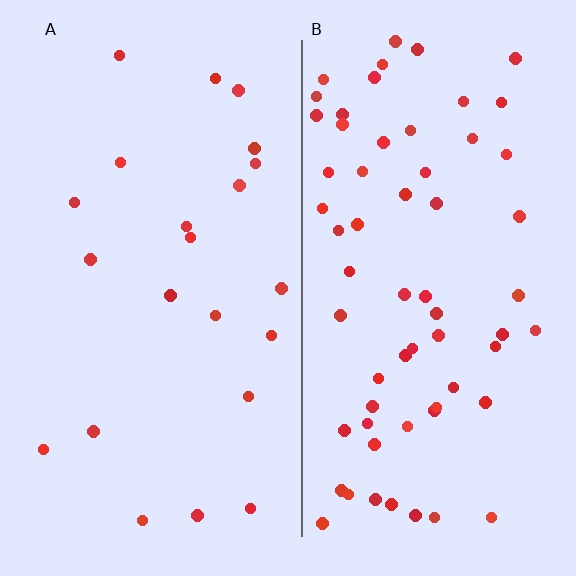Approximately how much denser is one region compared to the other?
Approximately 2.9× — region B over region A.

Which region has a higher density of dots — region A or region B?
B (the right).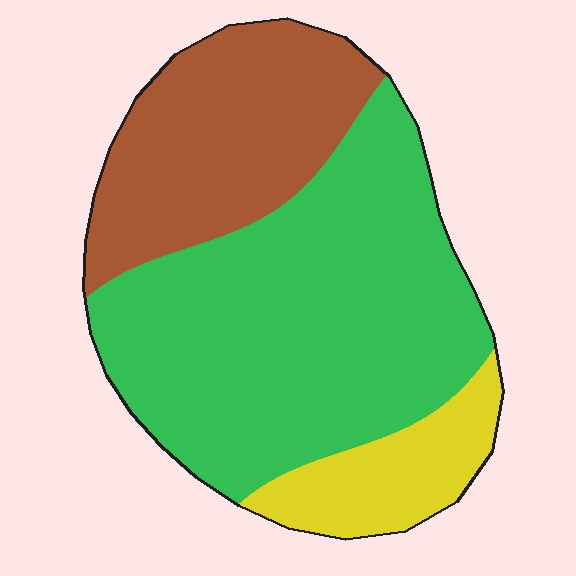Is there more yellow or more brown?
Brown.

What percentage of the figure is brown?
Brown covers roughly 30% of the figure.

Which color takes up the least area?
Yellow, at roughly 15%.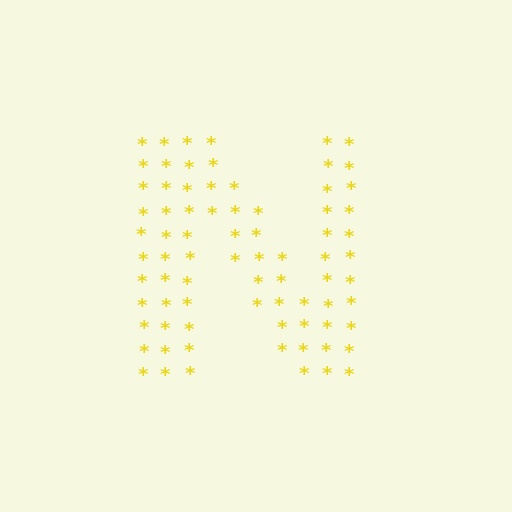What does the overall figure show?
The overall figure shows the letter N.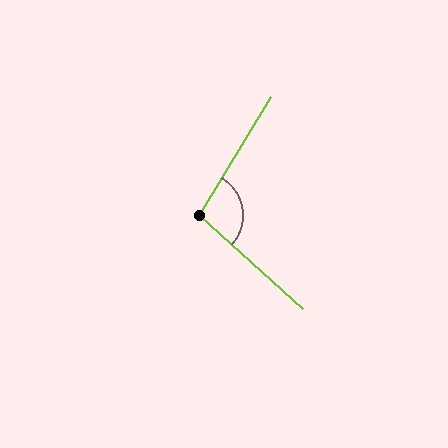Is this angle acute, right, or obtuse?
It is obtuse.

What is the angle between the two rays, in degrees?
Approximately 101 degrees.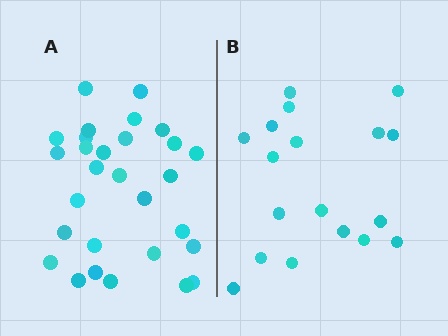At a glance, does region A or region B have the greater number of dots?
Region A (the left region) has more dots.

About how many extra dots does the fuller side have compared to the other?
Region A has roughly 12 or so more dots than region B.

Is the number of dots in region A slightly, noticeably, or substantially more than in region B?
Region A has substantially more. The ratio is roughly 1.6 to 1.